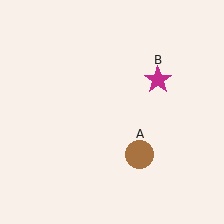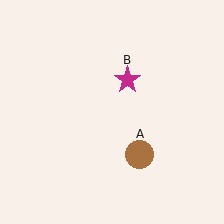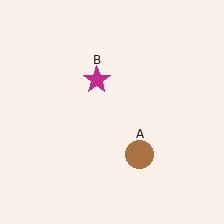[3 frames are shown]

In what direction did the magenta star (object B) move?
The magenta star (object B) moved left.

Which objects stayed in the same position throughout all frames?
Brown circle (object A) remained stationary.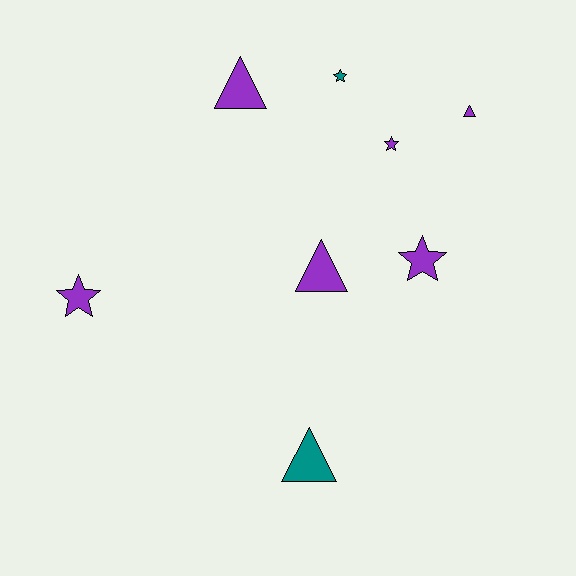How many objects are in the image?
There are 8 objects.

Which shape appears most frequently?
Star, with 4 objects.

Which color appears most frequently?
Purple, with 6 objects.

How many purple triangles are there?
There are 3 purple triangles.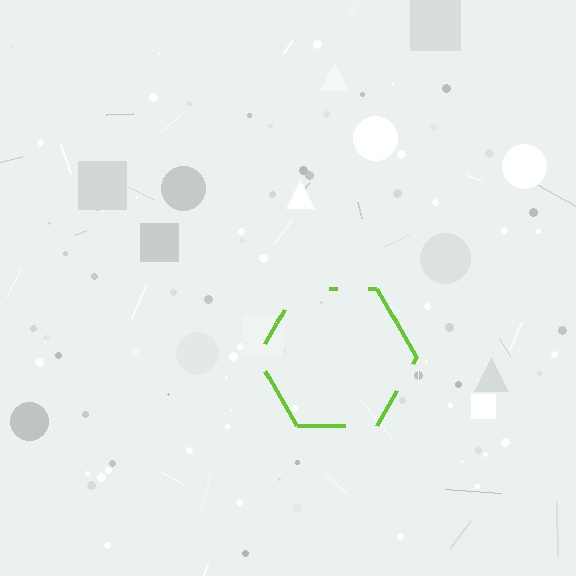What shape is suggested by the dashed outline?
The dashed outline suggests a hexagon.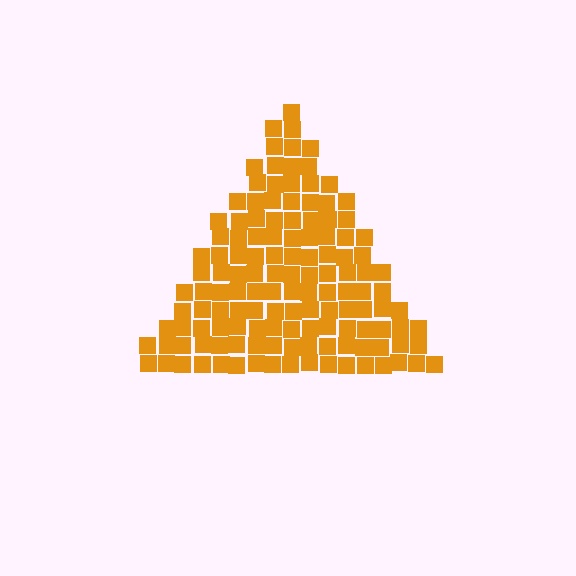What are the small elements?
The small elements are squares.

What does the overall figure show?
The overall figure shows a triangle.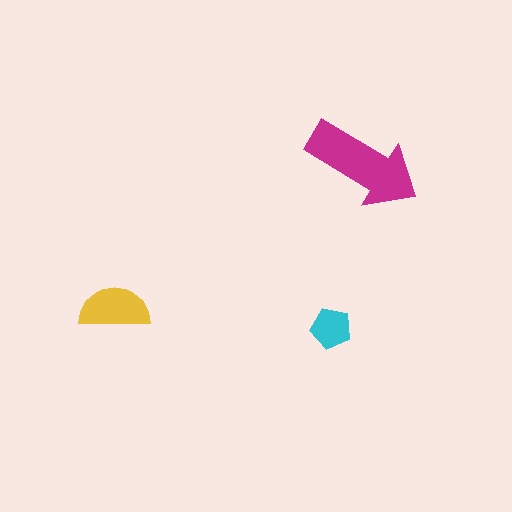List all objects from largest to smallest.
The magenta arrow, the yellow semicircle, the cyan pentagon.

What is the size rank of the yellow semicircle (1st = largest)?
2nd.